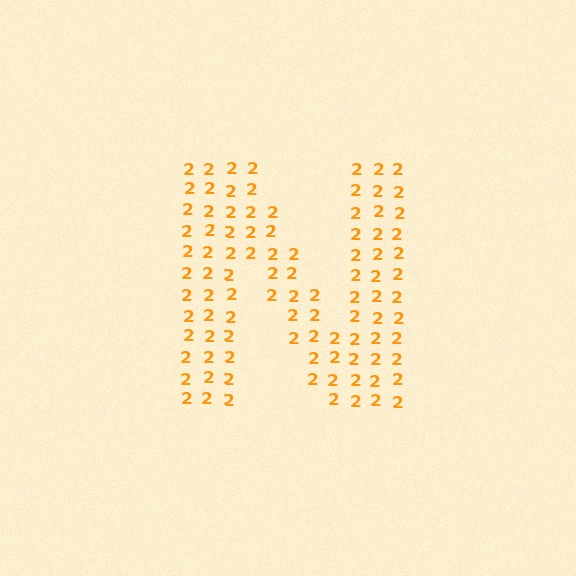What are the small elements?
The small elements are digit 2's.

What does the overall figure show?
The overall figure shows the letter N.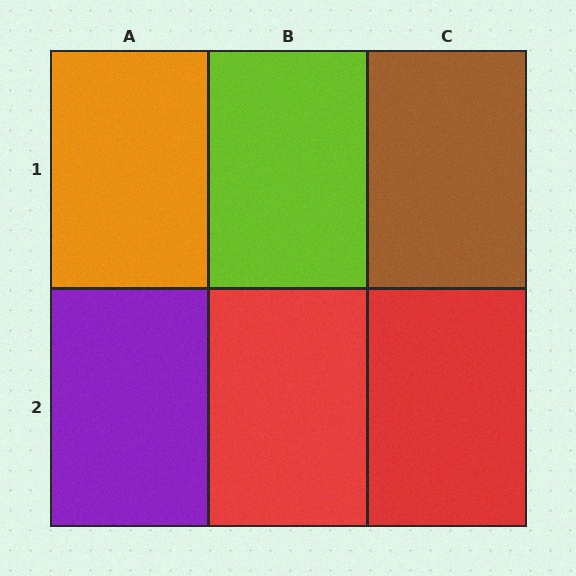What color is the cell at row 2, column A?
Purple.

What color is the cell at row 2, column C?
Red.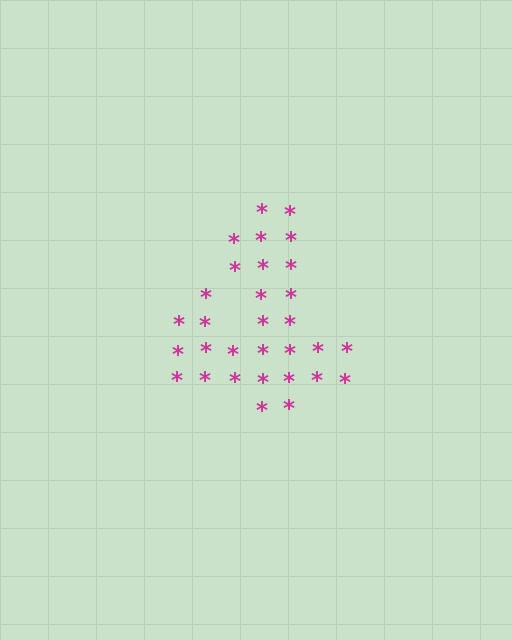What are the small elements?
The small elements are asterisks.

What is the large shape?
The large shape is the digit 4.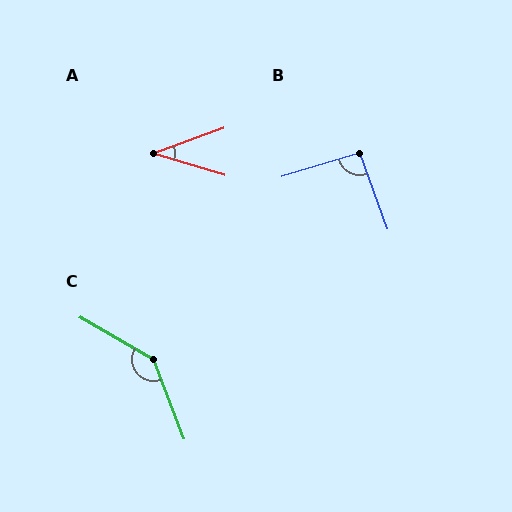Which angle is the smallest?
A, at approximately 37 degrees.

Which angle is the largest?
C, at approximately 141 degrees.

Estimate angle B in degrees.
Approximately 93 degrees.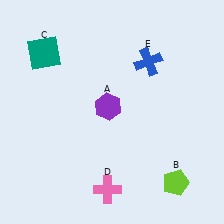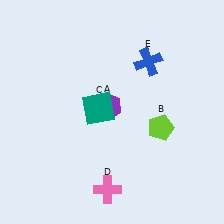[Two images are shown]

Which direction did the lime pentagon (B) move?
The lime pentagon (B) moved up.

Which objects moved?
The objects that moved are: the lime pentagon (B), the teal square (C).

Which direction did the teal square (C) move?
The teal square (C) moved down.